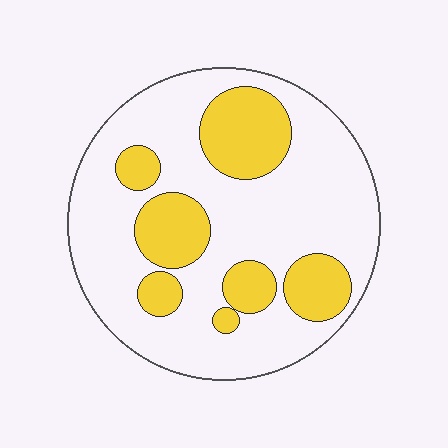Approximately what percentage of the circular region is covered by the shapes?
Approximately 30%.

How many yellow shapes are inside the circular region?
7.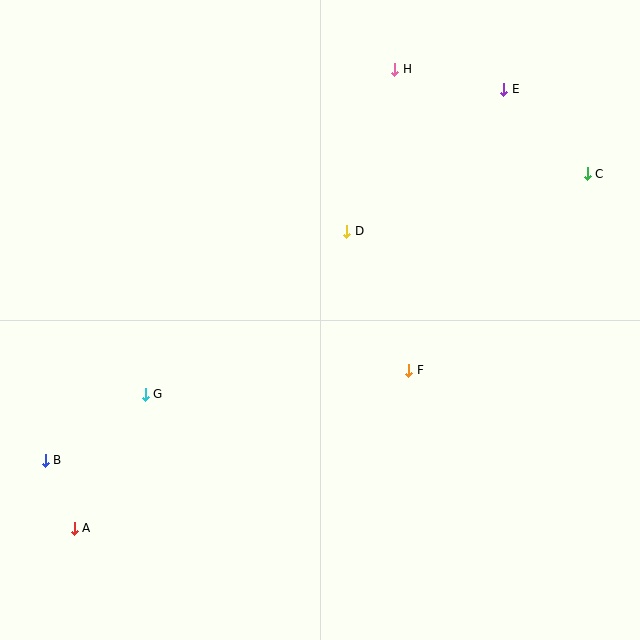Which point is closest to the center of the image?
Point D at (347, 231) is closest to the center.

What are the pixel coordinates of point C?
Point C is at (587, 174).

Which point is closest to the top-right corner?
Point E is closest to the top-right corner.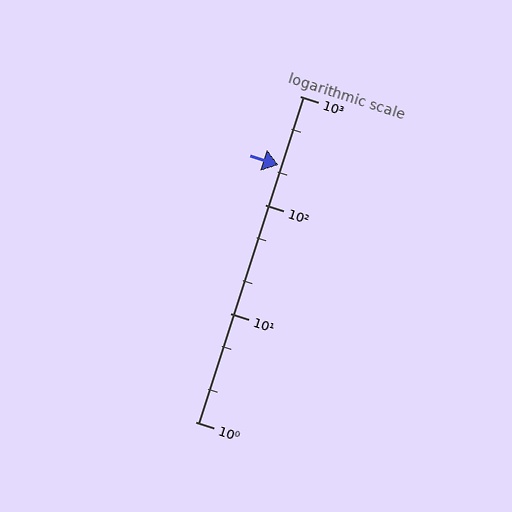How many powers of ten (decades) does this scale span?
The scale spans 3 decades, from 1 to 1000.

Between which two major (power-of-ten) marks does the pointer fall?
The pointer is between 100 and 1000.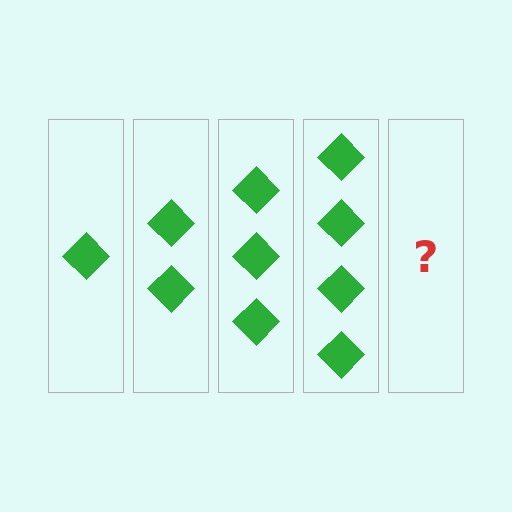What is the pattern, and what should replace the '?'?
The pattern is that each step adds one more diamond. The '?' should be 5 diamonds.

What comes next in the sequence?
The next element should be 5 diamonds.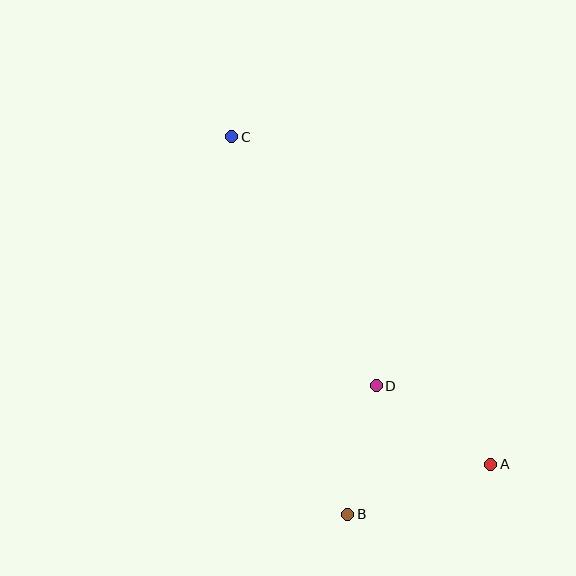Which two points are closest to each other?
Points B and D are closest to each other.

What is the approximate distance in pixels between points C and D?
The distance between C and D is approximately 288 pixels.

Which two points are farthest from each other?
Points A and C are farthest from each other.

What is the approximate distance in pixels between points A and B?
The distance between A and B is approximately 151 pixels.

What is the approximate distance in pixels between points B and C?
The distance between B and C is approximately 395 pixels.